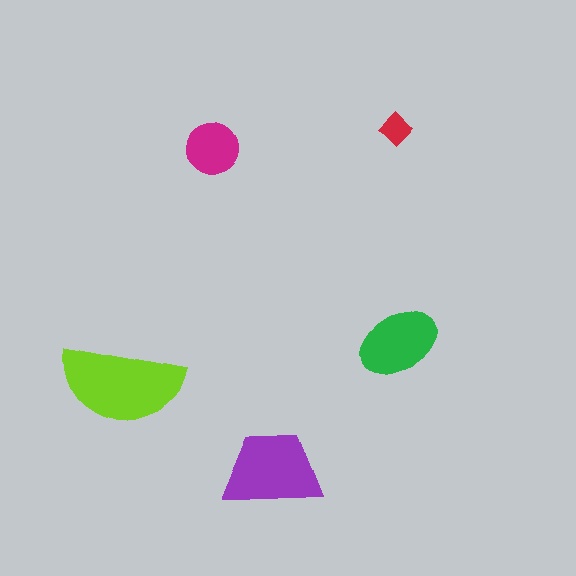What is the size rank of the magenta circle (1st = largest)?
4th.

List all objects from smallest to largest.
The red diamond, the magenta circle, the green ellipse, the purple trapezoid, the lime semicircle.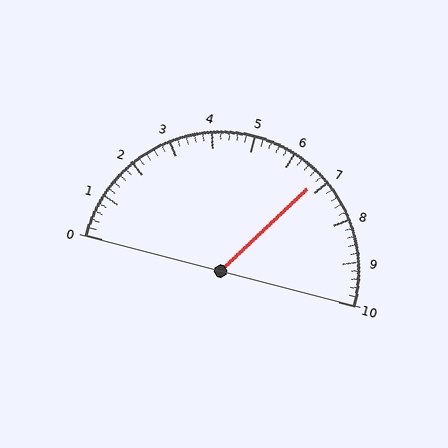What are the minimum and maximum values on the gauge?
The gauge ranges from 0 to 10.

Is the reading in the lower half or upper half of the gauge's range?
The reading is in the upper half of the range (0 to 10).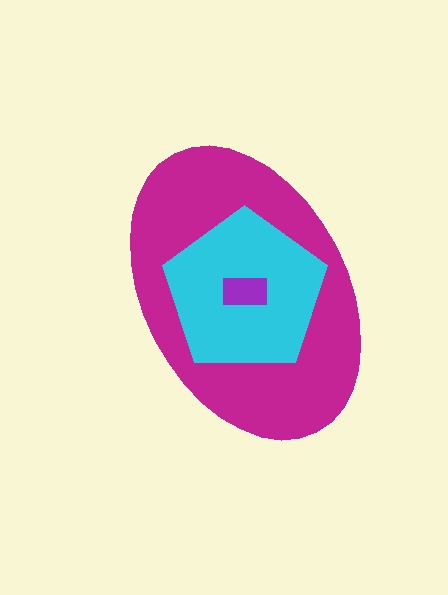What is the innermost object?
The purple rectangle.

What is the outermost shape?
The magenta ellipse.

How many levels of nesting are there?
3.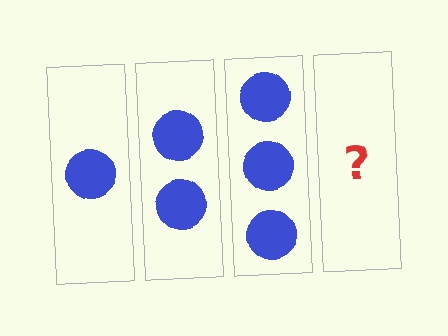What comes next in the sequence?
The next element should be 4 circles.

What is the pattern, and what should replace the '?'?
The pattern is that each step adds one more circle. The '?' should be 4 circles.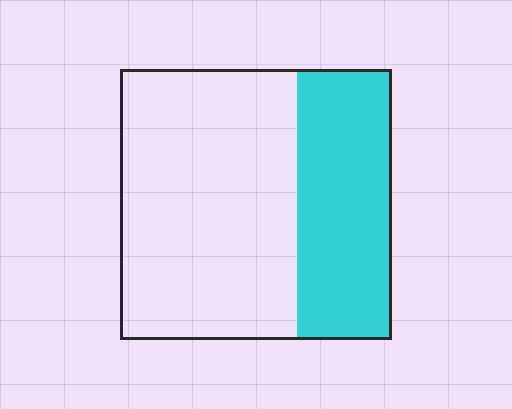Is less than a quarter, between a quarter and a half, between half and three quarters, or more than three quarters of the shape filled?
Between a quarter and a half.